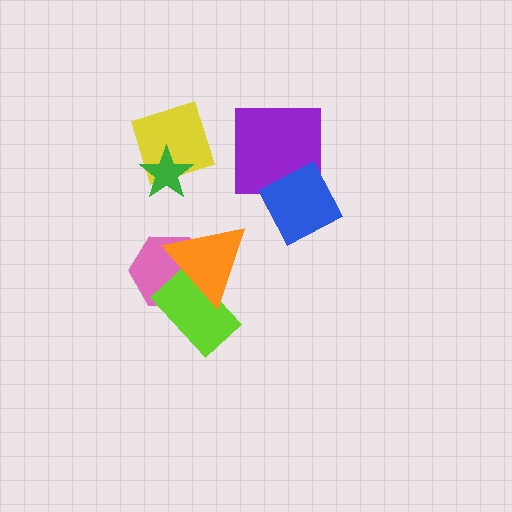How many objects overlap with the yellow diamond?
1 object overlaps with the yellow diamond.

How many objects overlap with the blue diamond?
1 object overlaps with the blue diamond.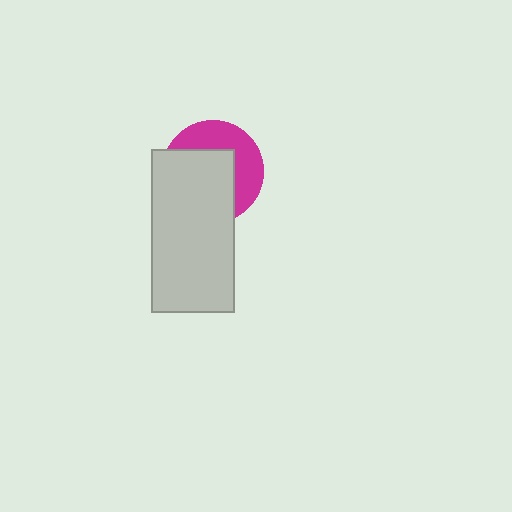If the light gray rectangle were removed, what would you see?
You would see the complete magenta circle.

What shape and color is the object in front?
The object in front is a light gray rectangle.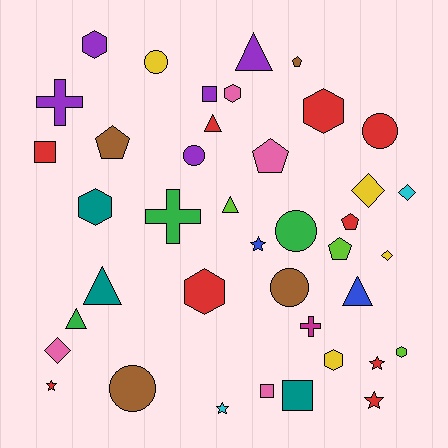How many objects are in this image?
There are 40 objects.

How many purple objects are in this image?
There are 5 purple objects.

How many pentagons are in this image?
There are 5 pentagons.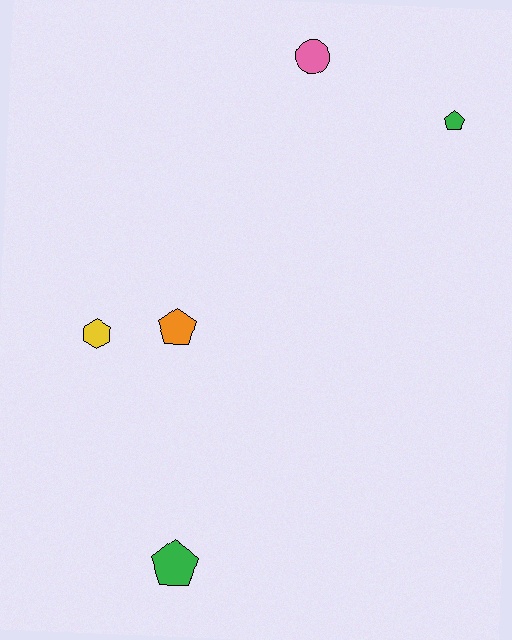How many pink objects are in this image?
There is 1 pink object.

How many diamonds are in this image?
There are no diamonds.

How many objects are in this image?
There are 5 objects.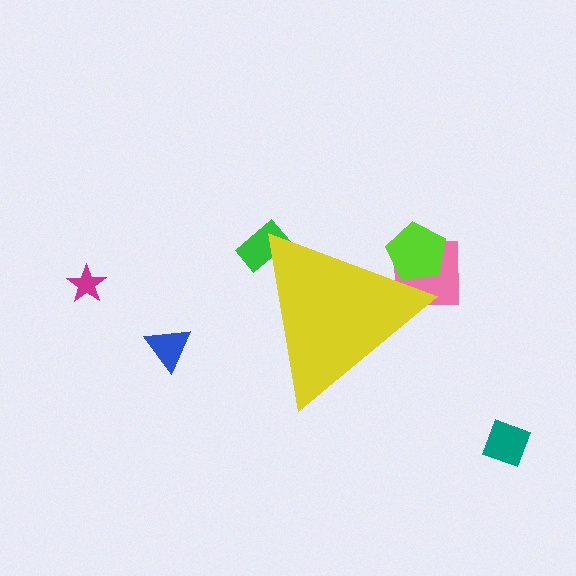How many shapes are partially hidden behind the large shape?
3 shapes are partially hidden.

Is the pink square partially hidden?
Yes, the pink square is partially hidden behind the yellow triangle.